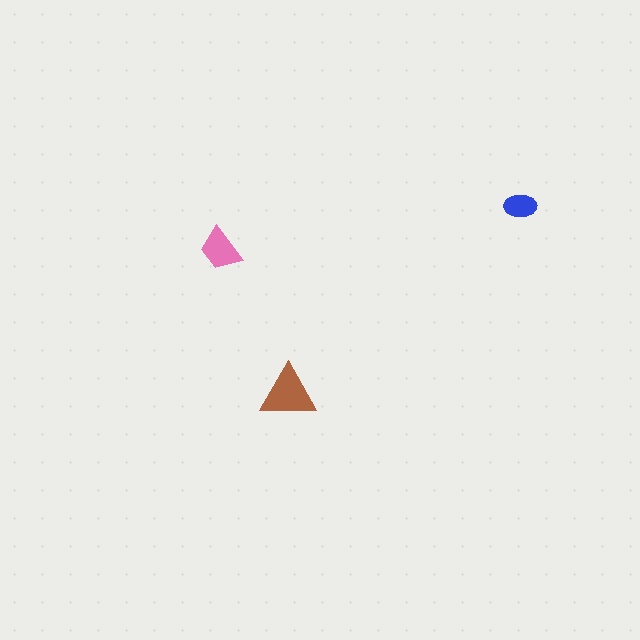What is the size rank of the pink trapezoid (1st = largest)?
2nd.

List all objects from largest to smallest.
The brown triangle, the pink trapezoid, the blue ellipse.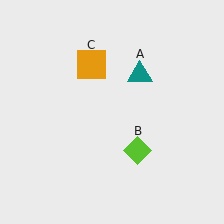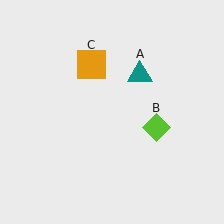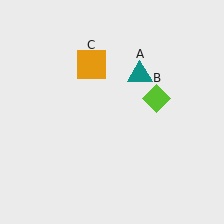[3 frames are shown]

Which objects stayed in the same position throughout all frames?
Teal triangle (object A) and orange square (object C) remained stationary.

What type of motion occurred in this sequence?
The lime diamond (object B) rotated counterclockwise around the center of the scene.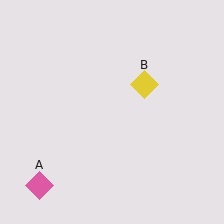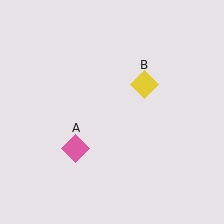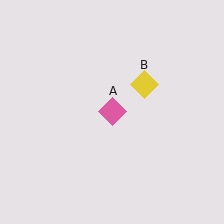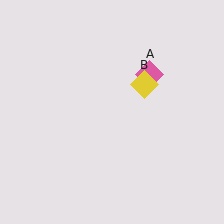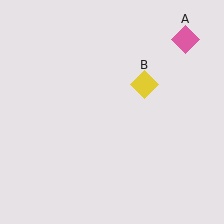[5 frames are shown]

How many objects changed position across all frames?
1 object changed position: pink diamond (object A).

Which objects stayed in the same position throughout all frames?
Yellow diamond (object B) remained stationary.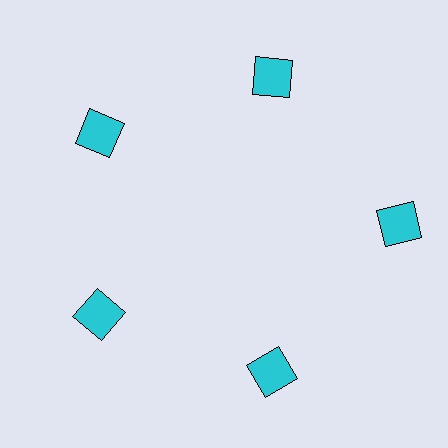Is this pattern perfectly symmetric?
No. The 5 cyan squares are arranged in a ring, but one element near the 3 o'clock position is pushed outward from the center, breaking the 5-fold rotational symmetry.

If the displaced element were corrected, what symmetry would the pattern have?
It would have 5-fold rotational symmetry — the pattern would map onto itself every 72 degrees.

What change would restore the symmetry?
The symmetry would be restored by moving it inward, back onto the ring so that all 5 squares sit at equal angles and equal distance from the center.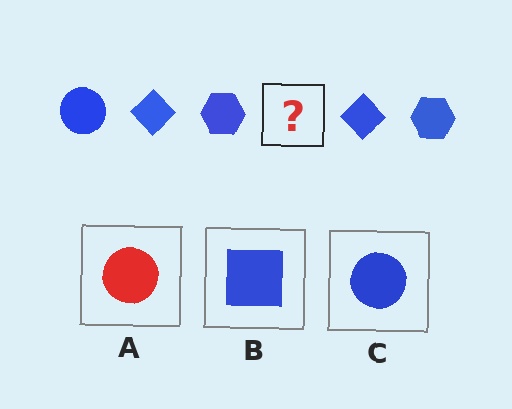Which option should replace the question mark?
Option C.